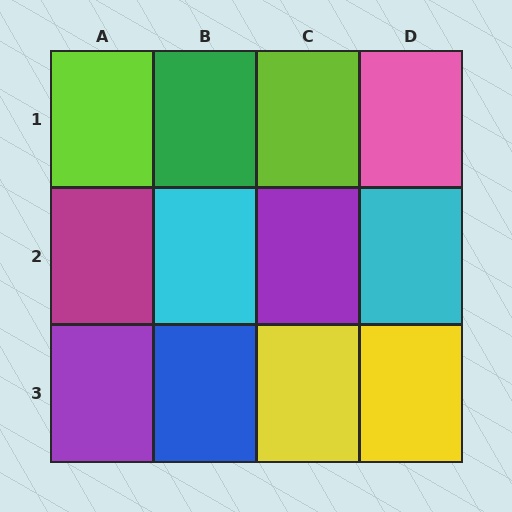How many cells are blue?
1 cell is blue.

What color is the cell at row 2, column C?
Purple.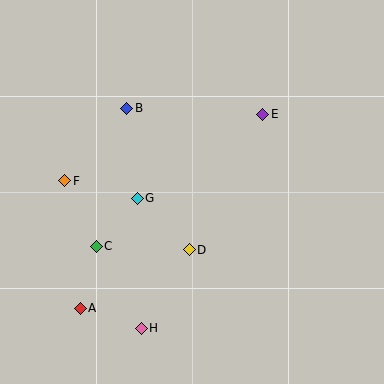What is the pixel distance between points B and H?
The distance between B and H is 221 pixels.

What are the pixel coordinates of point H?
Point H is at (141, 328).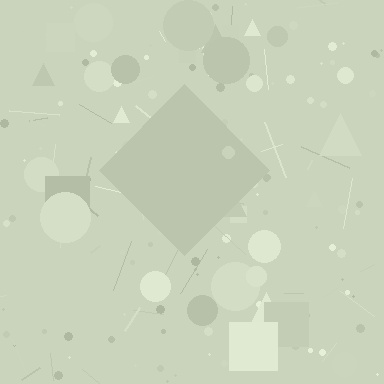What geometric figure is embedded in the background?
A diamond is embedded in the background.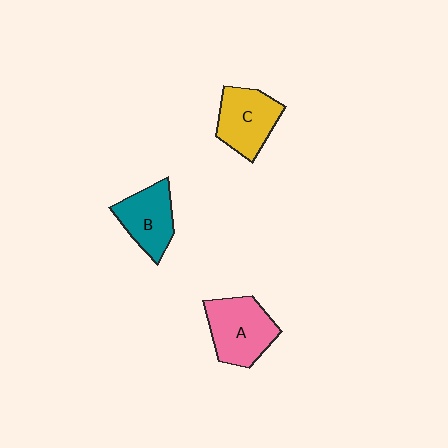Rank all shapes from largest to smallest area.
From largest to smallest: A (pink), C (yellow), B (teal).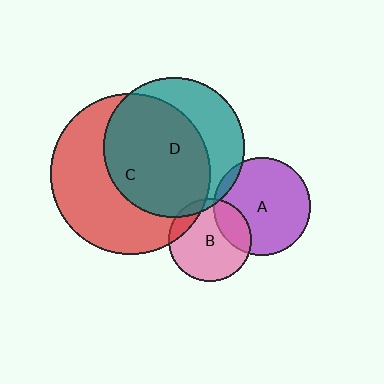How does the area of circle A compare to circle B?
Approximately 1.4 times.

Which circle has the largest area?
Circle C (red).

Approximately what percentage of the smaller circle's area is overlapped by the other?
Approximately 5%.